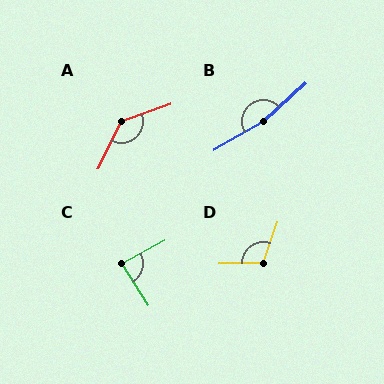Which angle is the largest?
B, at approximately 169 degrees.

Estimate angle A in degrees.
Approximately 136 degrees.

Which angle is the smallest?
C, at approximately 85 degrees.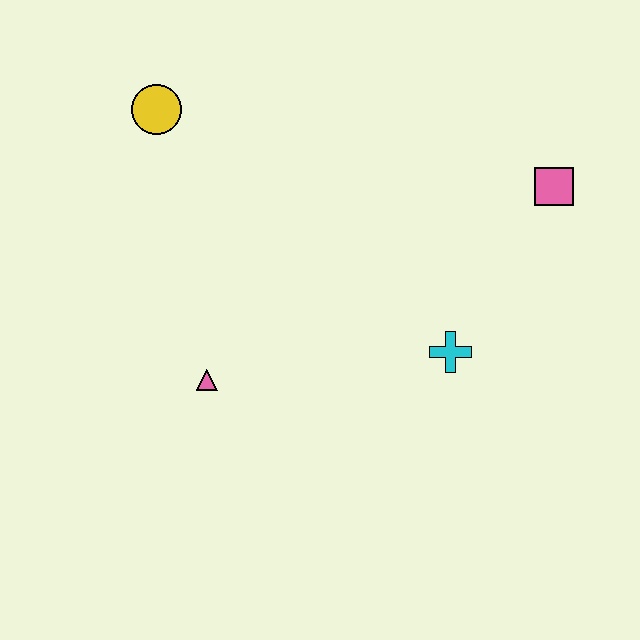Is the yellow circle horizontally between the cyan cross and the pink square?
No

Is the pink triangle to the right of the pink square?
No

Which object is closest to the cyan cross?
The pink square is closest to the cyan cross.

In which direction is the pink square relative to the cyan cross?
The pink square is above the cyan cross.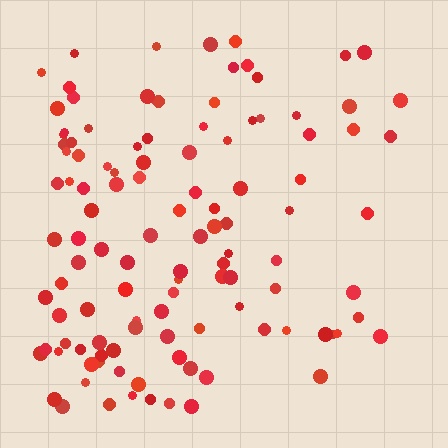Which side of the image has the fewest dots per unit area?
The right.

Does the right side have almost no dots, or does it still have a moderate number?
Still a moderate number, just noticeably fewer than the left.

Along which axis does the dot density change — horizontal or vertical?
Horizontal.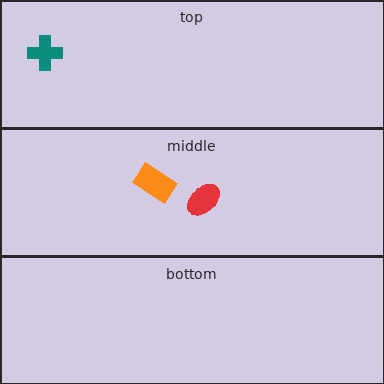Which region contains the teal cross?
The top region.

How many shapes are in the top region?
1.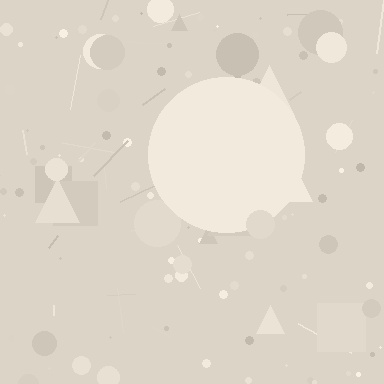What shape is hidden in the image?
A circle is hidden in the image.